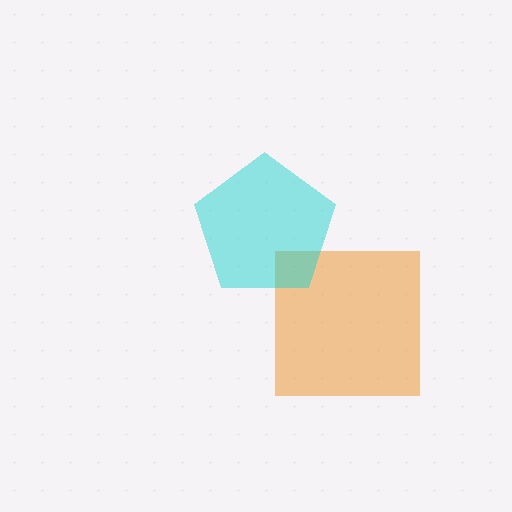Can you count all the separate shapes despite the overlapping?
Yes, there are 2 separate shapes.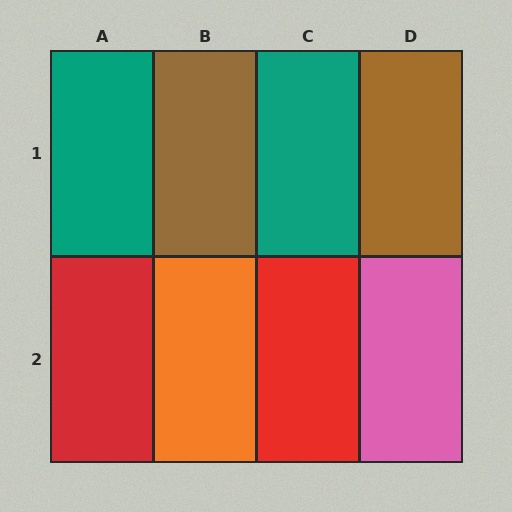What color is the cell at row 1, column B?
Brown.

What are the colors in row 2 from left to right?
Red, orange, red, pink.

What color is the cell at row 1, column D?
Brown.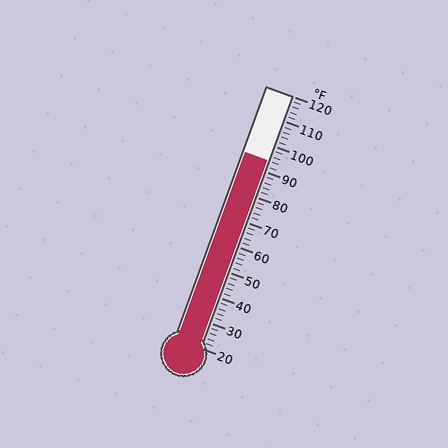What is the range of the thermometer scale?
The thermometer scale ranges from 20°F to 120°F.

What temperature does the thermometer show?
The thermometer shows approximately 94°F.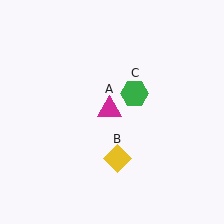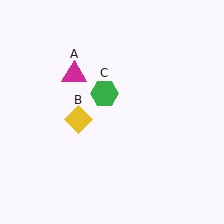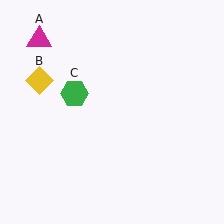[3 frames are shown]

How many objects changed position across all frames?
3 objects changed position: magenta triangle (object A), yellow diamond (object B), green hexagon (object C).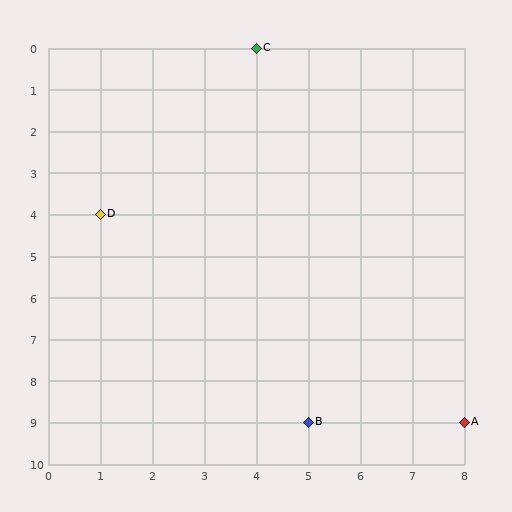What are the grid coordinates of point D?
Point D is at grid coordinates (1, 4).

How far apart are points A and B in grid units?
Points A and B are 3 columns apart.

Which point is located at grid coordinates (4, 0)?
Point C is at (4, 0).